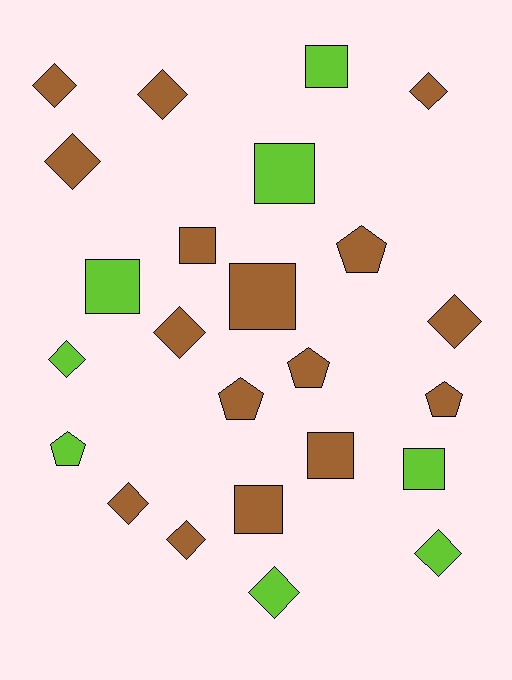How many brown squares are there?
There are 4 brown squares.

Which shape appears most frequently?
Diamond, with 11 objects.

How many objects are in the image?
There are 24 objects.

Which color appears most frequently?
Brown, with 16 objects.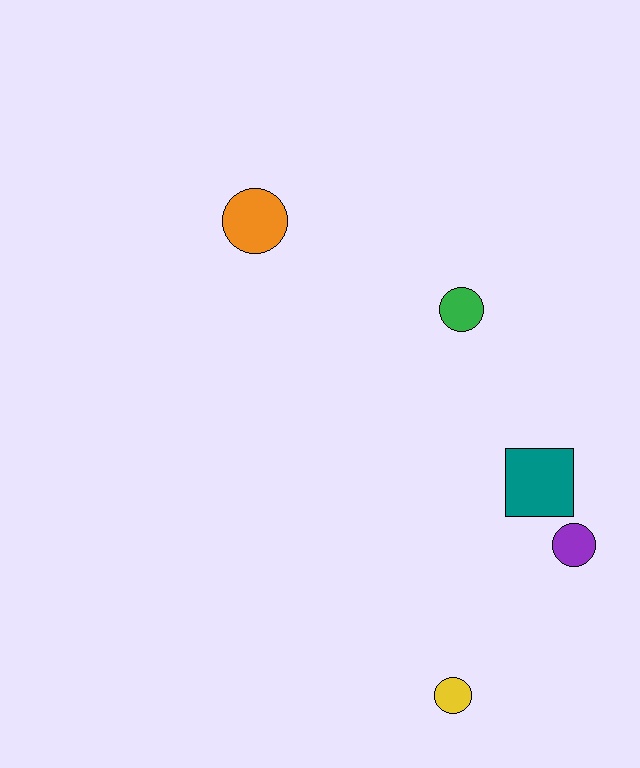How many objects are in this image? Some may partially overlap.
There are 5 objects.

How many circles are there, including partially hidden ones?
There are 4 circles.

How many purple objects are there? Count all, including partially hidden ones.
There is 1 purple object.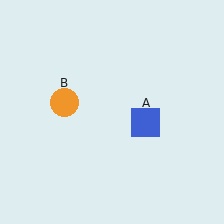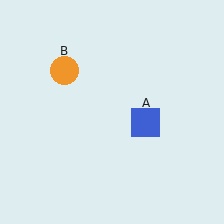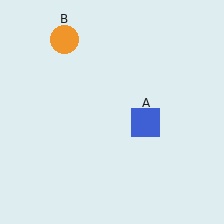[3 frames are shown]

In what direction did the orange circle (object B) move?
The orange circle (object B) moved up.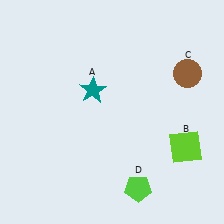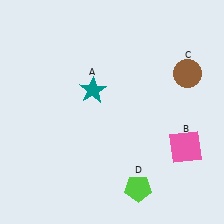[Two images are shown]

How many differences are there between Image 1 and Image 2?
There is 1 difference between the two images.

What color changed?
The square (B) changed from lime in Image 1 to pink in Image 2.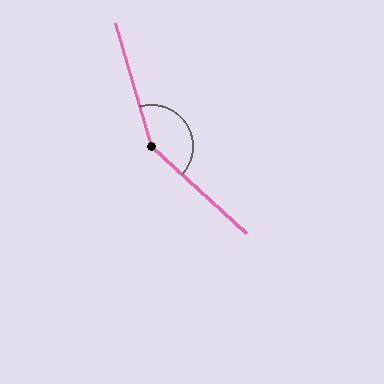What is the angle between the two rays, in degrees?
Approximately 148 degrees.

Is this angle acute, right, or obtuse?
It is obtuse.